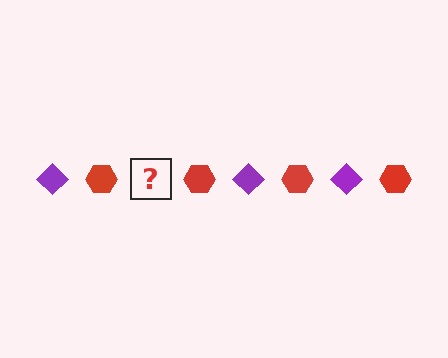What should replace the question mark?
The question mark should be replaced with a purple diamond.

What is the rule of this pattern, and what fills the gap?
The rule is that the pattern alternates between purple diamond and red hexagon. The gap should be filled with a purple diamond.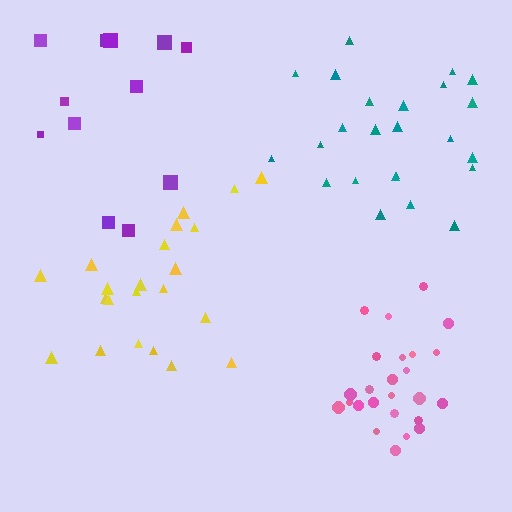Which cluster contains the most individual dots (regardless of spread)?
Pink (25).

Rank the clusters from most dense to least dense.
pink, yellow, teal, purple.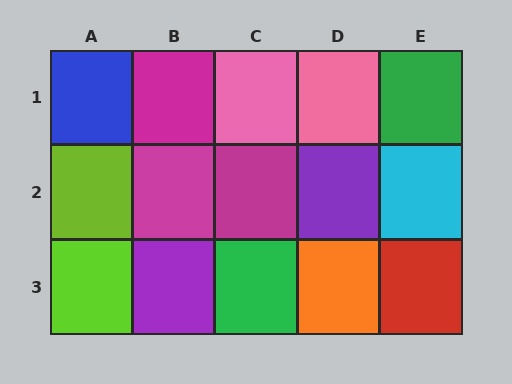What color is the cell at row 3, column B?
Purple.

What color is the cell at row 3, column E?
Red.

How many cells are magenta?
3 cells are magenta.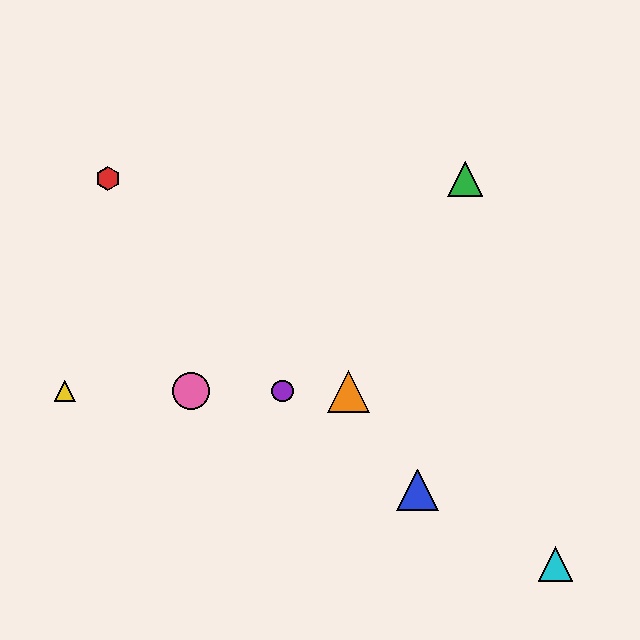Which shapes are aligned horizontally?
The yellow triangle, the purple circle, the orange triangle, the pink circle are aligned horizontally.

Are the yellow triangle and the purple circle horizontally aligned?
Yes, both are at y≈391.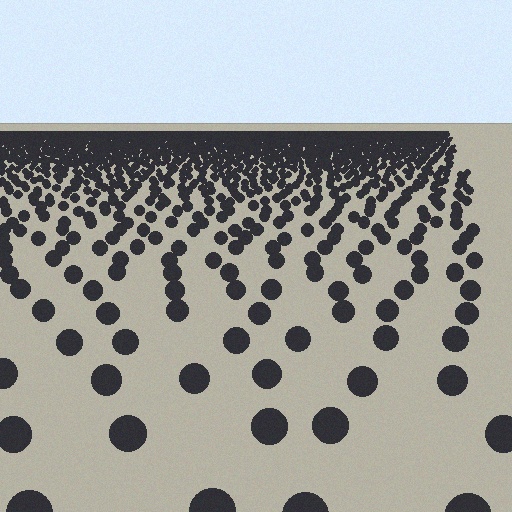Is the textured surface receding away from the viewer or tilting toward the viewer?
The surface is receding away from the viewer. Texture elements get smaller and denser toward the top.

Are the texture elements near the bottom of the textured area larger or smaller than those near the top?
Larger. Near the bottom, elements are closer to the viewer and appear at a bigger on-screen size.